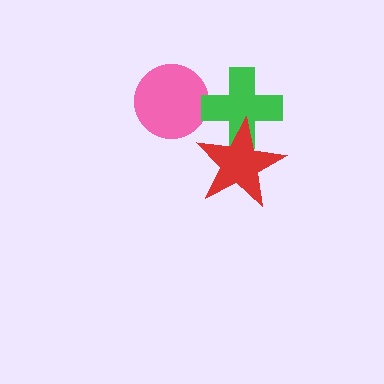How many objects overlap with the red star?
1 object overlaps with the red star.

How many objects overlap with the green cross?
1 object overlaps with the green cross.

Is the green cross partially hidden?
Yes, it is partially covered by another shape.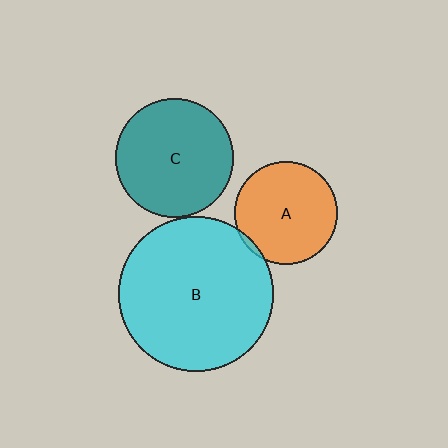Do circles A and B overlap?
Yes.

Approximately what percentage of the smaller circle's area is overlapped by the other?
Approximately 5%.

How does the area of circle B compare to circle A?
Approximately 2.3 times.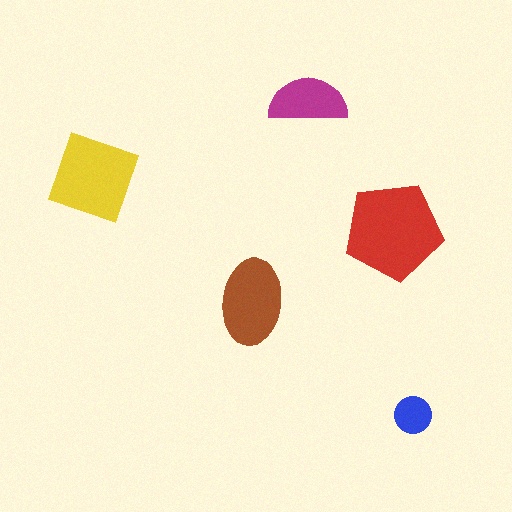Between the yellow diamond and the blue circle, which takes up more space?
The yellow diamond.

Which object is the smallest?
The blue circle.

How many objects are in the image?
There are 5 objects in the image.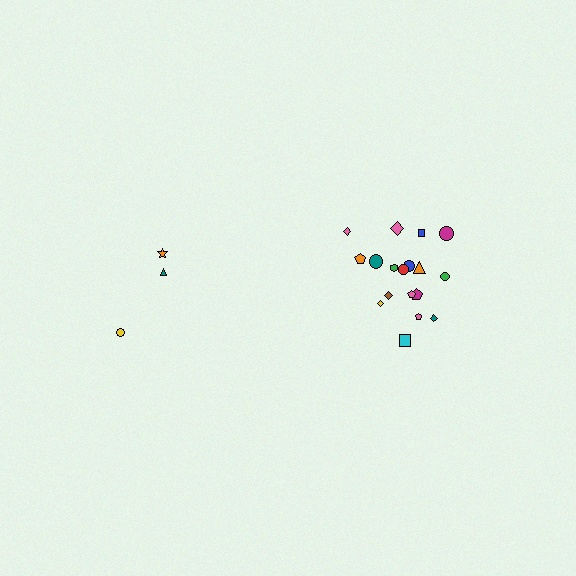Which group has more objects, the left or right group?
The right group.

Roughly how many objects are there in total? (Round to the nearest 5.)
Roughly 20 objects in total.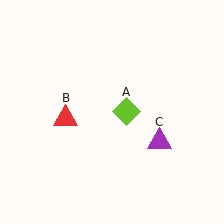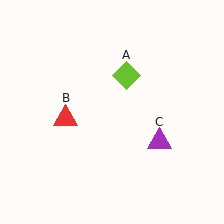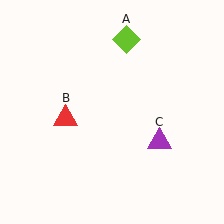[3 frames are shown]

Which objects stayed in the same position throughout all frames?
Red triangle (object B) and purple triangle (object C) remained stationary.